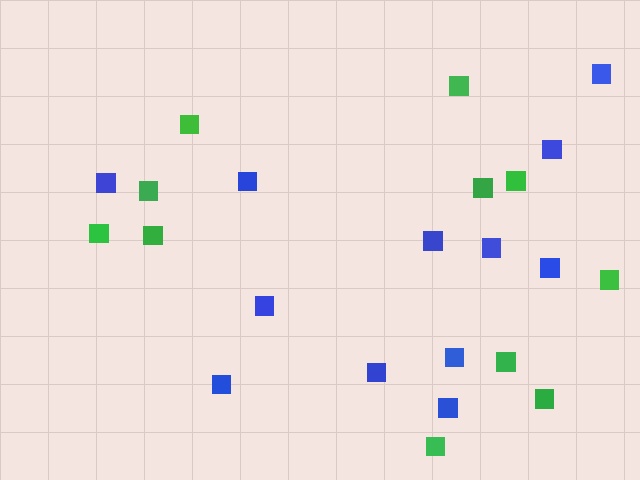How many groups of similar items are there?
There are 2 groups: one group of blue squares (12) and one group of green squares (11).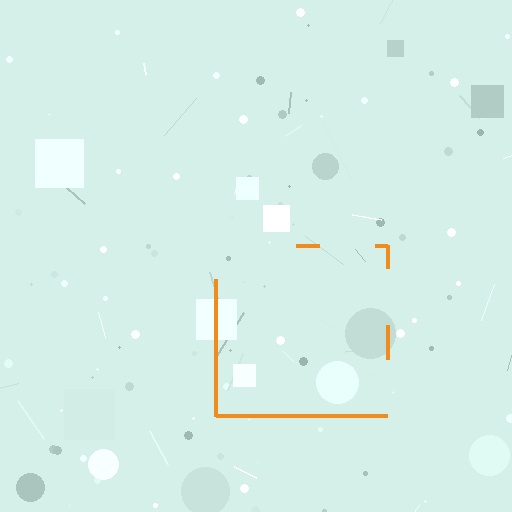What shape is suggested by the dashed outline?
The dashed outline suggests a square.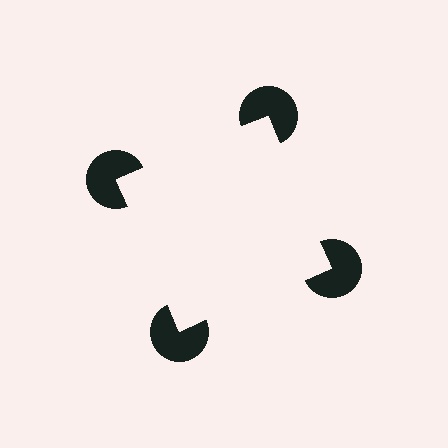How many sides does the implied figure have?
4 sides.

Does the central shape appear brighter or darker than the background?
It typically appears slightly brighter than the background, even though no actual brightness change is drawn.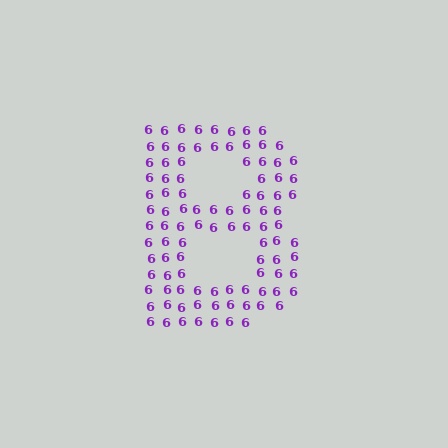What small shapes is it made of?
It is made of small digit 6's.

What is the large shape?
The large shape is the letter B.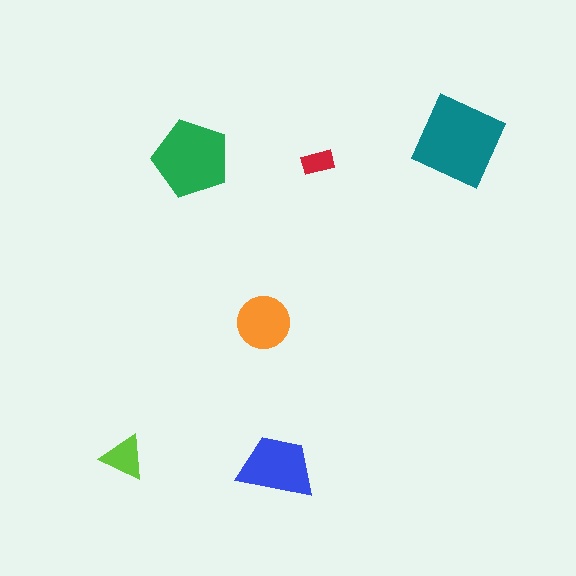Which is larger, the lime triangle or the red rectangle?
The lime triangle.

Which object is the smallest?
The red rectangle.